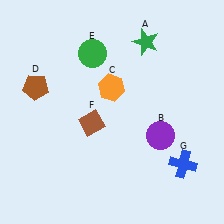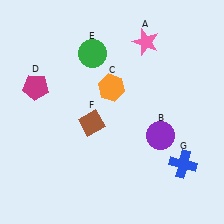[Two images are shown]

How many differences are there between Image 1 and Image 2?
There are 2 differences between the two images.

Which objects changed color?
A changed from green to pink. D changed from brown to magenta.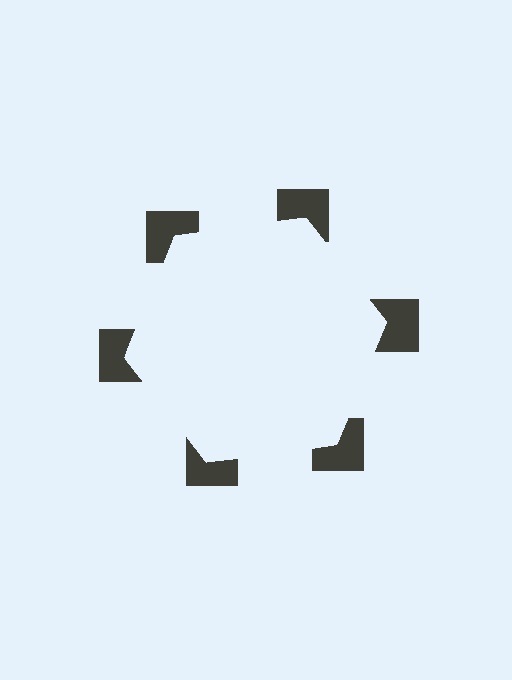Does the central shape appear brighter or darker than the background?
It typically appears slightly brighter than the background, even though no actual brightness change is drawn.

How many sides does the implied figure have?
6 sides.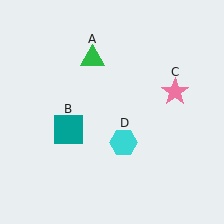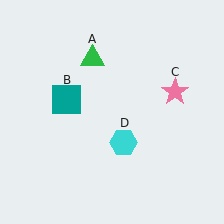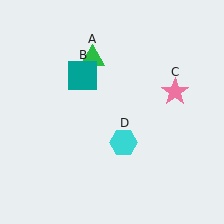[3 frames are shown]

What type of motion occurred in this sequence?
The teal square (object B) rotated clockwise around the center of the scene.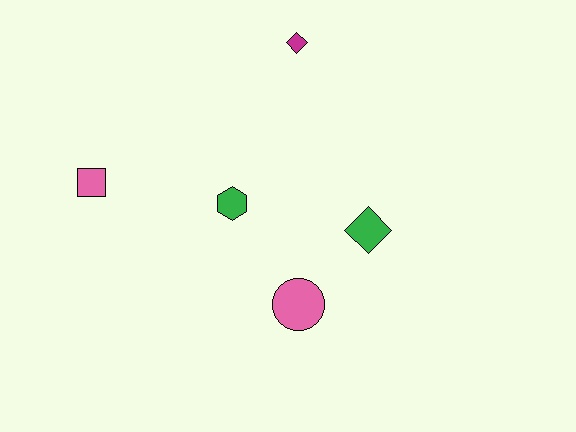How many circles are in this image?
There is 1 circle.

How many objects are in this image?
There are 5 objects.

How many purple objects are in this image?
There are no purple objects.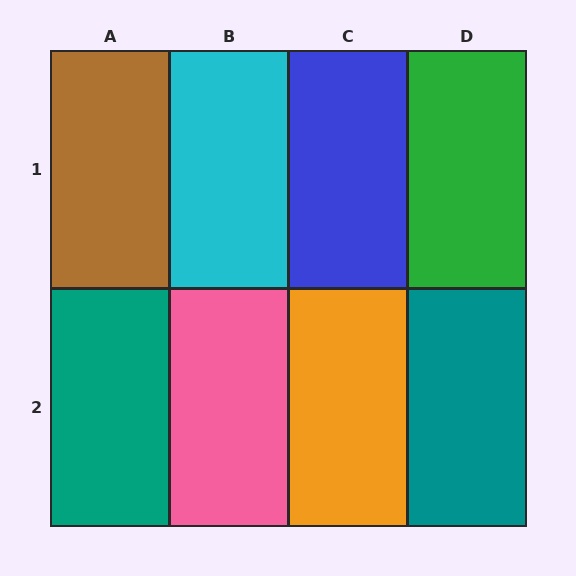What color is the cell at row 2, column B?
Pink.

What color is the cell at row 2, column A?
Teal.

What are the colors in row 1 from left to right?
Brown, cyan, blue, green.